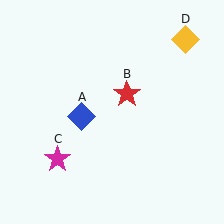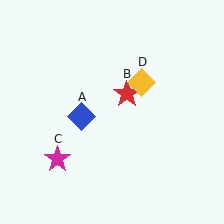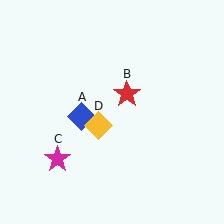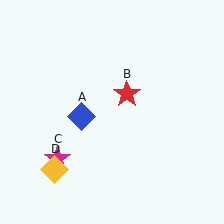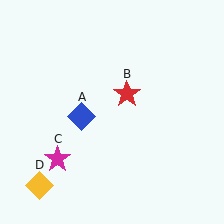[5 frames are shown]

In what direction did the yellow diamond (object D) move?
The yellow diamond (object D) moved down and to the left.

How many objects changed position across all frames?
1 object changed position: yellow diamond (object D).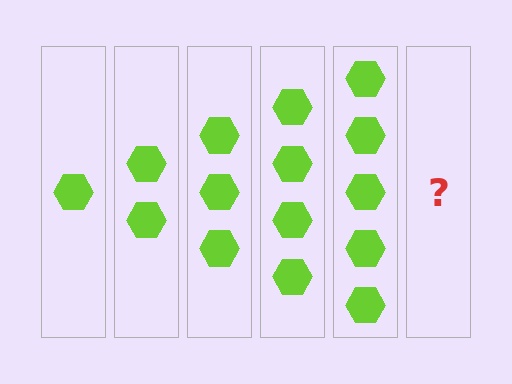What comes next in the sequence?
The next element should be 6 hexagons.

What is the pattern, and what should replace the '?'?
The pattern is that each step adds one more hexagon. The '?' should be 6 hexagons.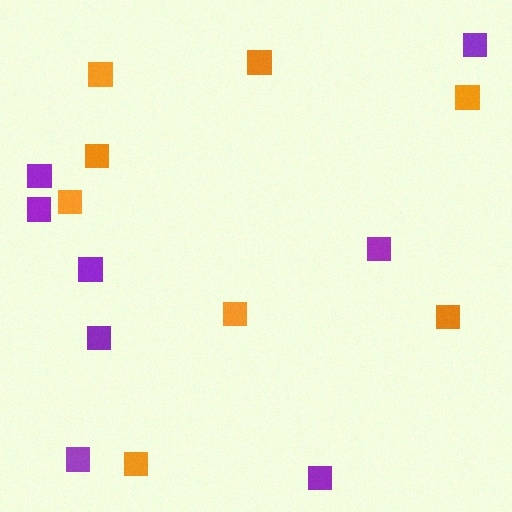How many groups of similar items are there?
There are 2 groups: one group of orange squares (8) and one group of purple squares (8).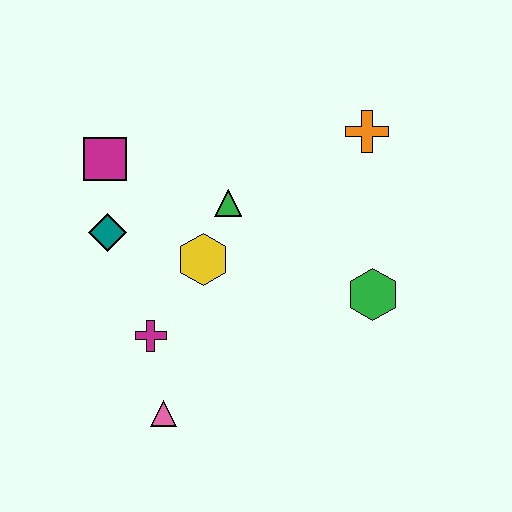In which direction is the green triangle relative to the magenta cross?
The green triangle is above the magenta cross.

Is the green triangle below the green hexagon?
No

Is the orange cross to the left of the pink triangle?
No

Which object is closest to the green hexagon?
The orange cross is closest to the green hexagon.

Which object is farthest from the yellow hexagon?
The orange cross is farthest from the yellow hexagon.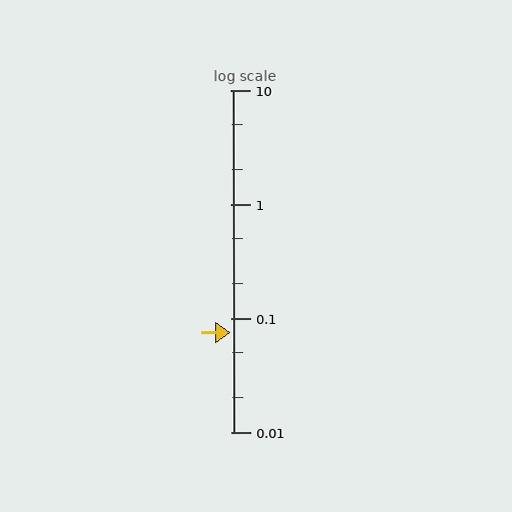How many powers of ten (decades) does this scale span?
The scale spans 3 decades, from 0.01 to 10.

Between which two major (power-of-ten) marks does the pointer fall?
The pointer is between 0.01 and 0.1.